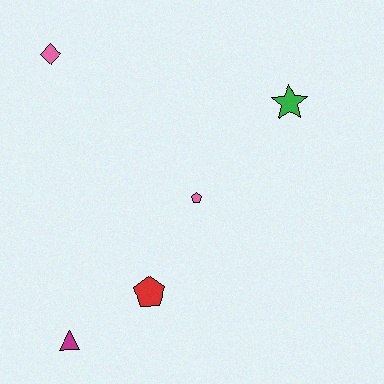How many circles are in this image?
There are no circles.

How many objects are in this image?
There are 5 objects.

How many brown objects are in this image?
There are no brown objects.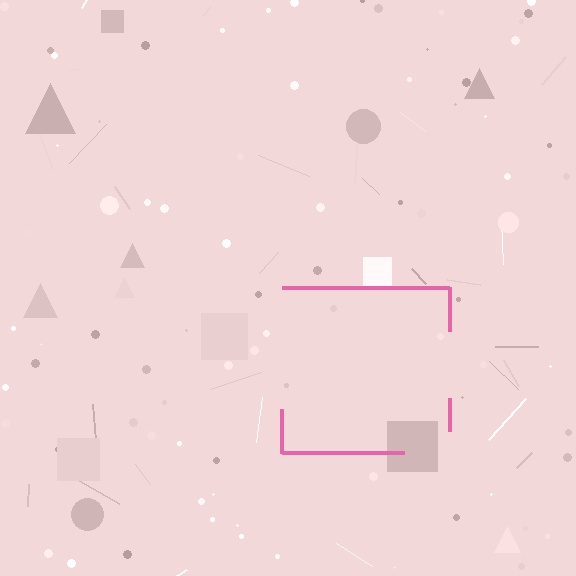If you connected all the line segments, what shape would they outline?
They would outline a square.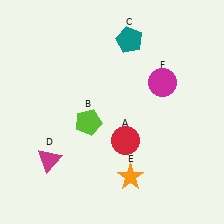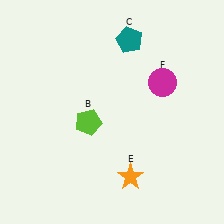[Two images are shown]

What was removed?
The magenta triangle (D), the red circle (A) were removed in Image 2.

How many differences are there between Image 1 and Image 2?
There are 2 differences between the two images.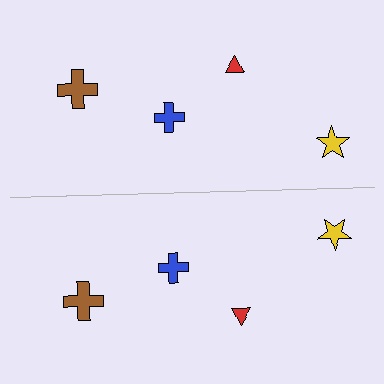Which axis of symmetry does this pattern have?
The pattern has a horizontal axis of symmetry running through the center of the image.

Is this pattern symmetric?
Yes, this pattern has bilateral (reflection) symmetry.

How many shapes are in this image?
There are 8 shapes in this image.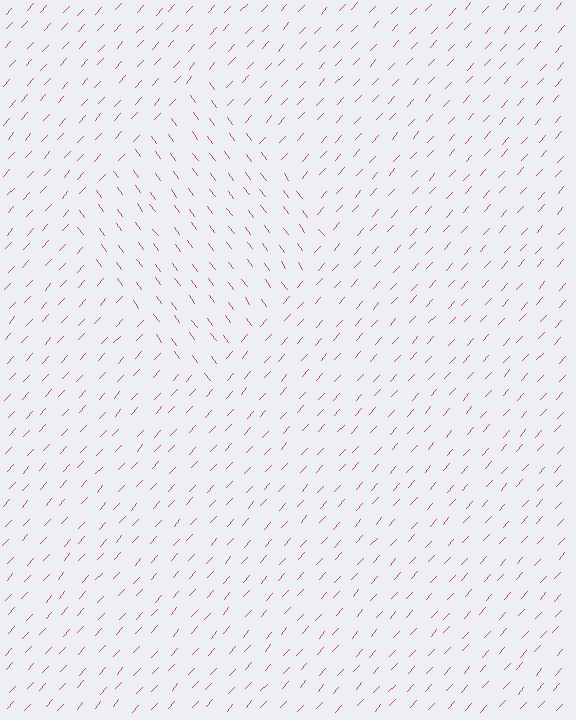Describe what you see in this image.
The image is filled with small magenta line segments. A diamond region in the image has lines oriented differently from the surrounding lines, creating a visible texture boundary.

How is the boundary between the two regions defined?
The boundary is defined purely by a change in line orientation (approximately 78 degrees difference). All lines are the same color and thickness.